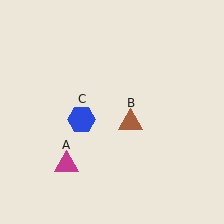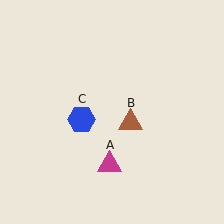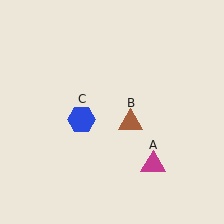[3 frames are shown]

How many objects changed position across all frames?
1 object changed position: magenta triangle (object A).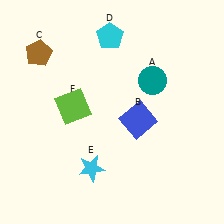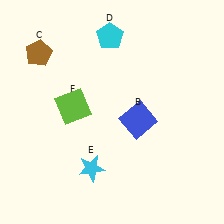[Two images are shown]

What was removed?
The teal circle (A) was removed in Image 2.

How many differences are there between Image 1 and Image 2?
There is 1 difference between the two images.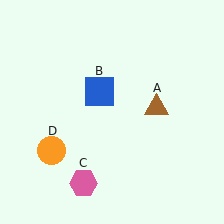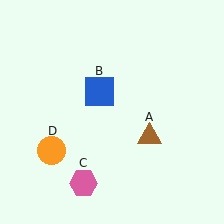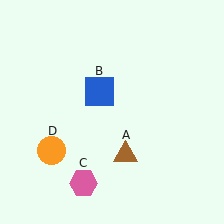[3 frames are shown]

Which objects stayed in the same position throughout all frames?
Blue square (object B) and pink hexagon (object C) and orange circle (object D) remained stationary.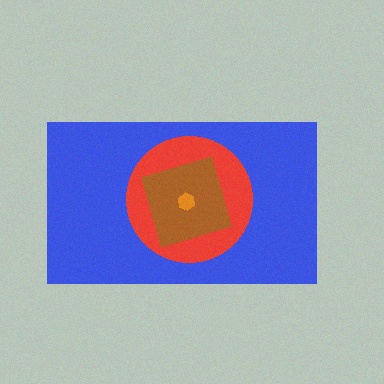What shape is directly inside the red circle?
The brown square.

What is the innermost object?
The orange hexagon.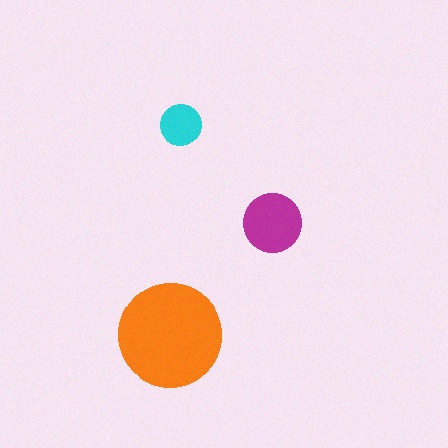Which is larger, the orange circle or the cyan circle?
The orange one.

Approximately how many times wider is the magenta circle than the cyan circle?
About 1.5 times wider.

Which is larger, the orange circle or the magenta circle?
The orange one.